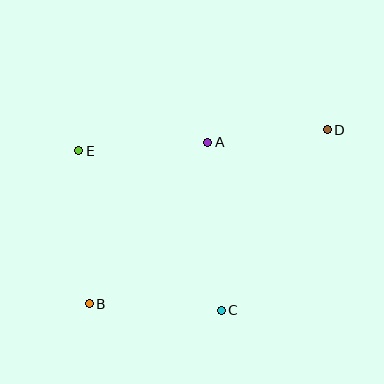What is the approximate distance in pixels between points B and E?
The distance between B and E is approximately 153 pixels.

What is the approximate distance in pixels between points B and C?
The distance between B and C is approximately 132 pixels.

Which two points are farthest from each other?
Points B and D are farthest from each other.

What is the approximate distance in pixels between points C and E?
The distance between C and E is approximately 214 pixels.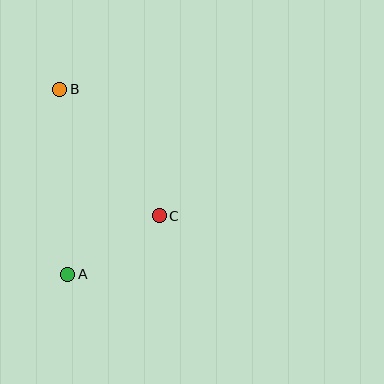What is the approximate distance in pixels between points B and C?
The distance between B and C is approximately 161 pixels.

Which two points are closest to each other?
Points A and C are closest to each other.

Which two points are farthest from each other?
Points A and B are farthest from each other.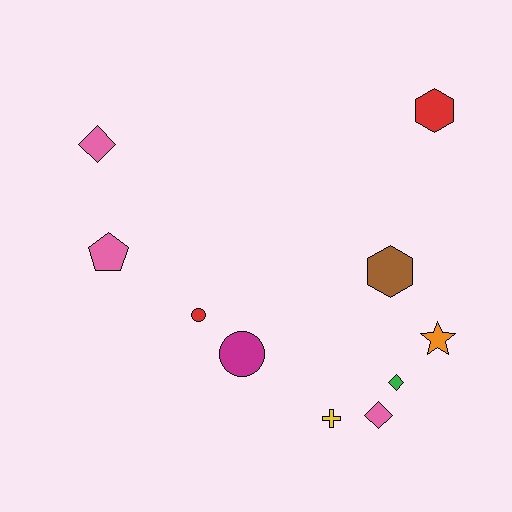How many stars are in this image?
There is 1 star.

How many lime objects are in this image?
There are no lime objects.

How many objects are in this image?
There are 10 objects.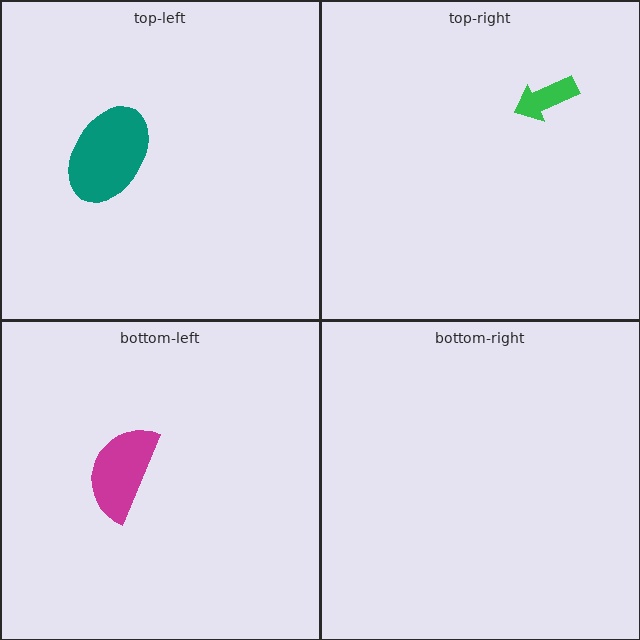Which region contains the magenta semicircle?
The bottom-left region.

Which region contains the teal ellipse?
The top-left region.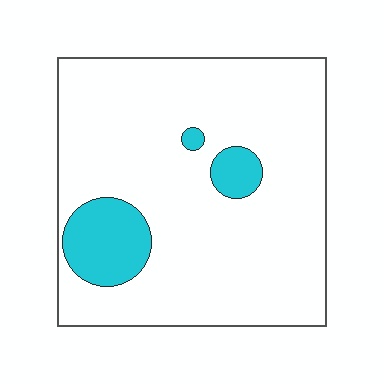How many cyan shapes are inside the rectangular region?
3.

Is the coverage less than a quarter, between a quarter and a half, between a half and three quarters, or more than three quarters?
Less than a quarter.